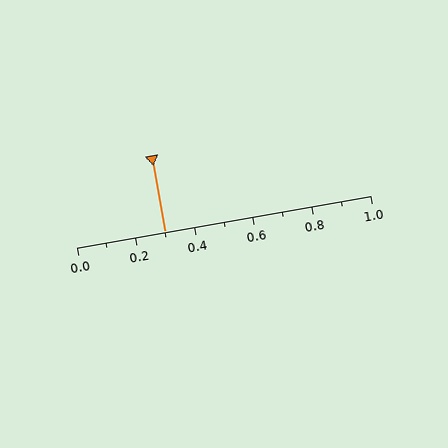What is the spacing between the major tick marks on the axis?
The major ticks are spaced 0.2 apart.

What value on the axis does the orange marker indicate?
The marker indicates approximately 0.3.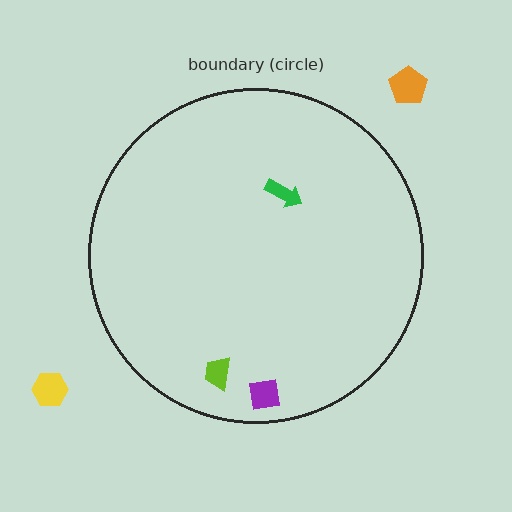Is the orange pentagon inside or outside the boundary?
Outside.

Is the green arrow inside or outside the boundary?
Inside.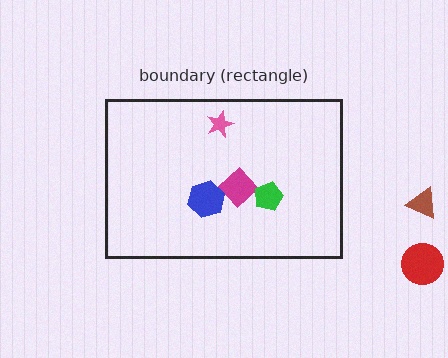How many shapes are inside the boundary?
4 inside, 2 outside.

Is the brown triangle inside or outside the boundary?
Outside.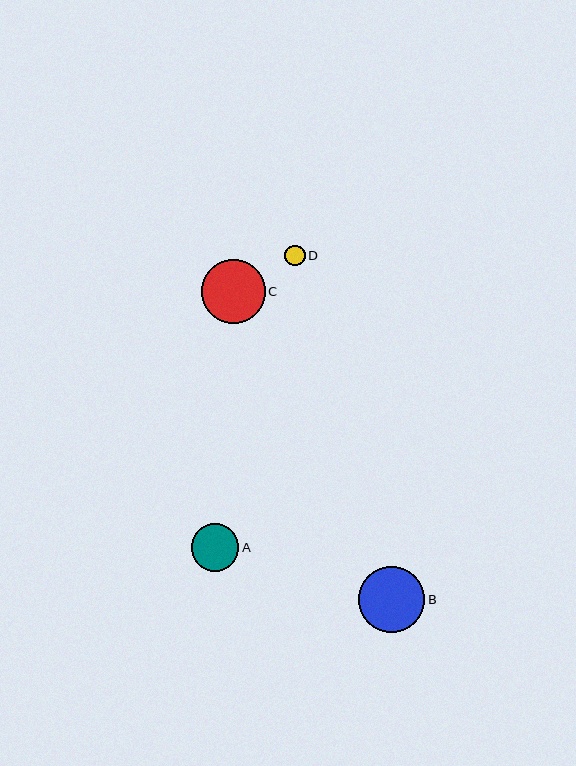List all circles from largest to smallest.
From largest to smallest: B, C, A, D.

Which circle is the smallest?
Circle D is the smallest with a size of approximately 20 pixels.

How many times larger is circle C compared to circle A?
Circle C is approximately 1.3 times the size of circle A.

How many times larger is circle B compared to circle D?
Circle B is approximately 3.3 times the size of circle D.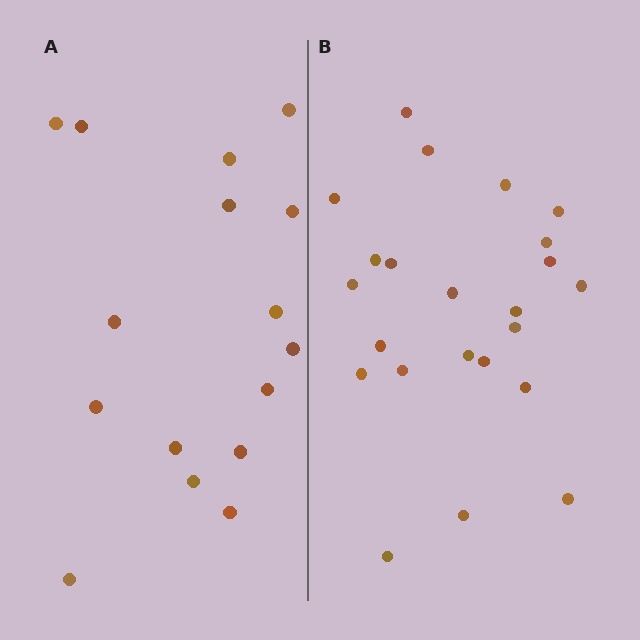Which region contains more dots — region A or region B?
Region B (the right region) has more dots.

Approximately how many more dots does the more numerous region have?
Region B has roughly 8 or so more dots than region A.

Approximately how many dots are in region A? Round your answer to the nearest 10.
About 20 dots. (The exact count is 16, which rounds to 20.)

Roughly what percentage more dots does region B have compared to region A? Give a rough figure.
About 45% more.